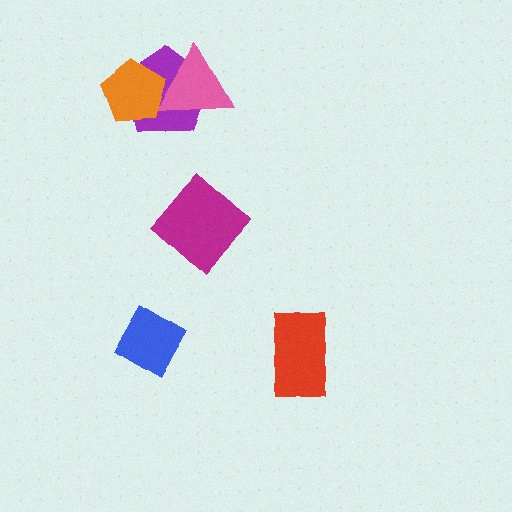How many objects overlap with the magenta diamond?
0 objects overlap with the magenta diamond.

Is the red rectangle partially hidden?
No, no other shape covers it.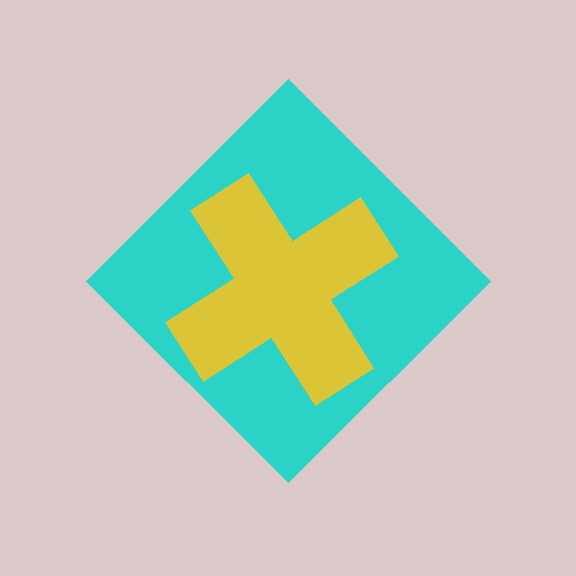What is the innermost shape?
The yellow cross.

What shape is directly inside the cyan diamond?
The yellow cross.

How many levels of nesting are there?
2.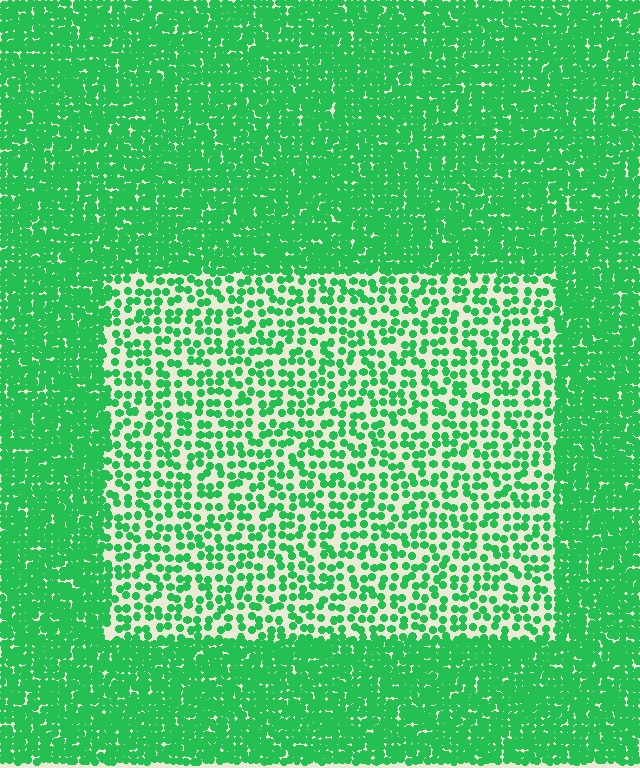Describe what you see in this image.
The image contains small green elements arranged at two different densities. A rectangle-shaped region is visible where the elements are less densely packed than the surrounding area.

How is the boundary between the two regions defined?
The boundary is defined by a change in element density (approximately 2.4x ratio). All elements are the same color, size, and shape.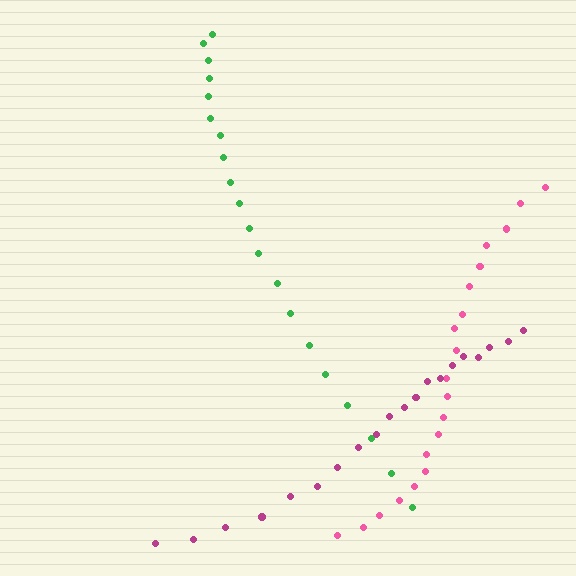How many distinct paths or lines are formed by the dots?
There are 3 distinct paths.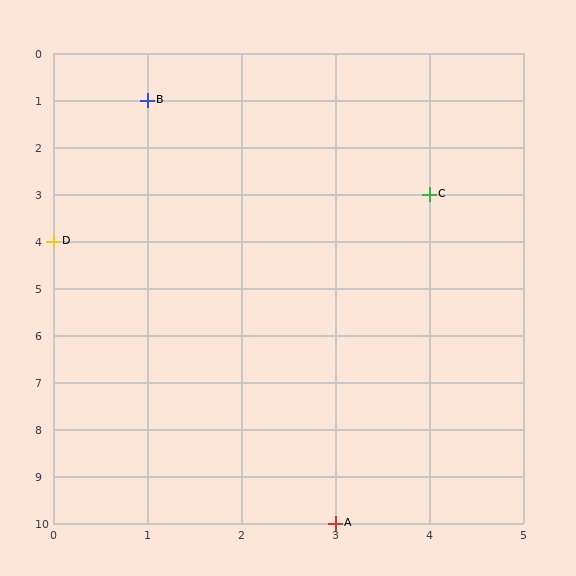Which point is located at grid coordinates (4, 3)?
Point C is at (4, 3).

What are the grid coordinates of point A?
Point A is at grid coordinates (3, 10).